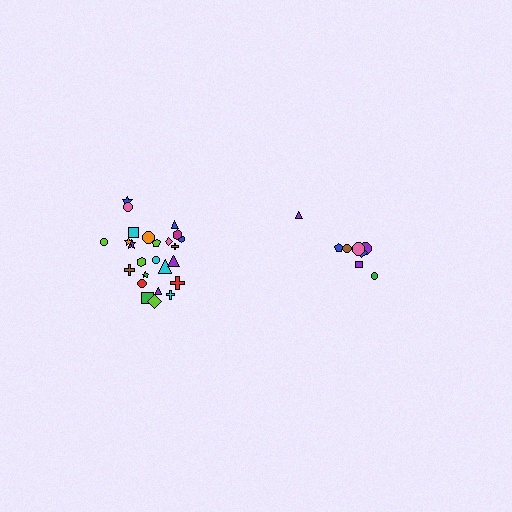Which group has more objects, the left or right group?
The left group.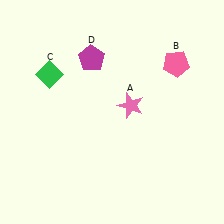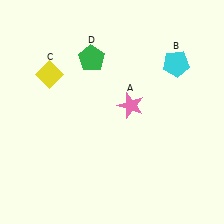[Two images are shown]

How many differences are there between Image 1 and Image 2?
There are 3 differences between the two images.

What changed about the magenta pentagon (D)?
In Image 1, D is magenta. In Image 2, it changed to green.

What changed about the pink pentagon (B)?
In Image 1, B is pink. In Image 2, it changed to cyan.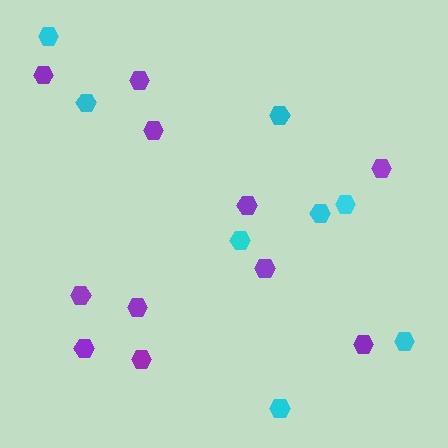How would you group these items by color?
There are 2 groups: one group of purple hexagons (11) and one group of cyan hexagons (8).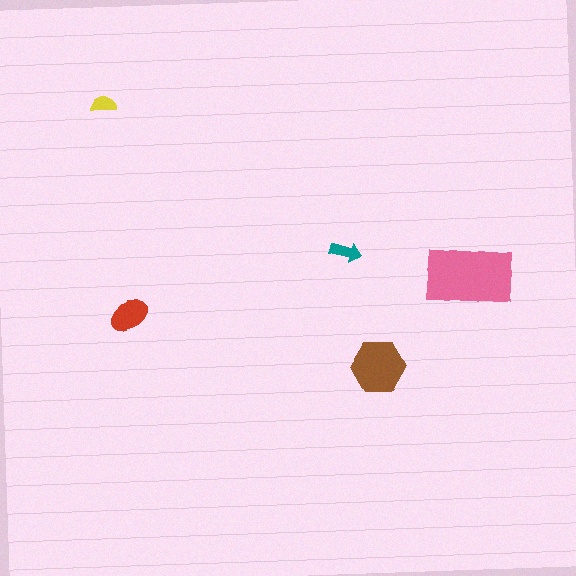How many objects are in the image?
There are 5 objects in the image.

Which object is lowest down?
The brown hexagon is bottommost.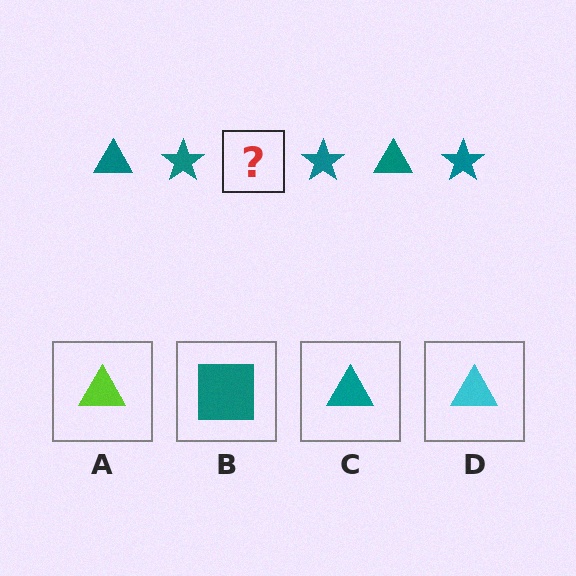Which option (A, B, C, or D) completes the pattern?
C.